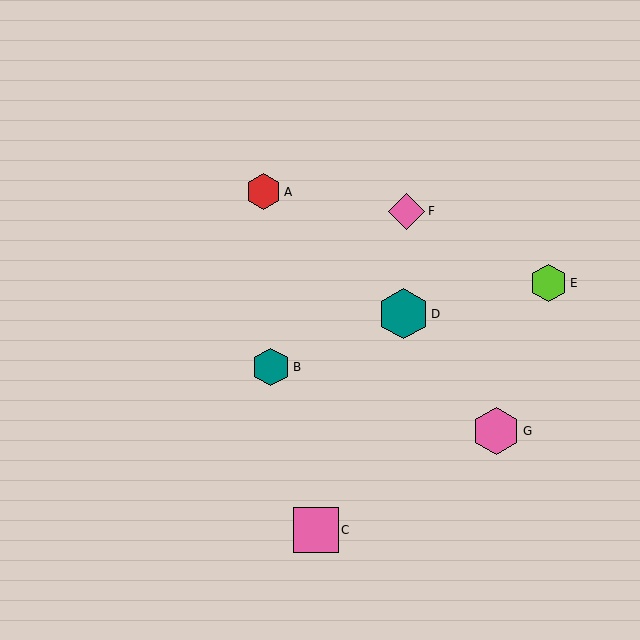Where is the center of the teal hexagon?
The center of the teal hexagon is at (403, 314).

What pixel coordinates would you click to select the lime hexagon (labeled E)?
Click at (549, 283) to select the lime hexagon E.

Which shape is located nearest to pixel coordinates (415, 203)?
The pink diamond (labeled F) at (406, 211) is nearest to that location.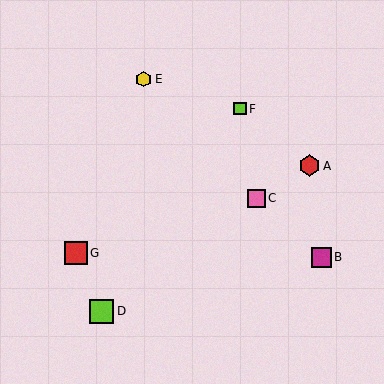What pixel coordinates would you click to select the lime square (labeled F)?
Click at (240, 109) to select the lime square F.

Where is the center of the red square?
The center of the red square is at (76, 253).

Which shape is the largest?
The lime square (labeled D) is the largest.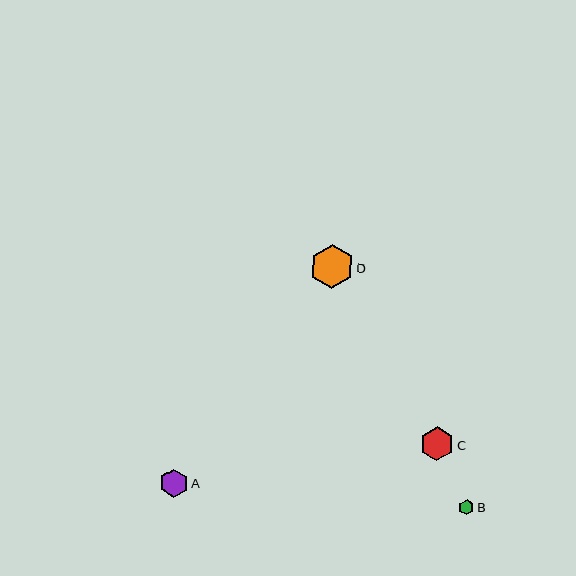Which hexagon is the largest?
Hexagon D is the largest with a size of approximately 44 pixels.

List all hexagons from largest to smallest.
From largest to smallest: D, C, A, B.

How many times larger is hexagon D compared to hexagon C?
Hexagon D is approximately 1.3 times the size of hexagon C.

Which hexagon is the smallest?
Hexagon B is the smallest with a size of approximately 15 pixels.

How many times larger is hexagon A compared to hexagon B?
Hexagon A is approximately 1.9 times the size of hexagon B.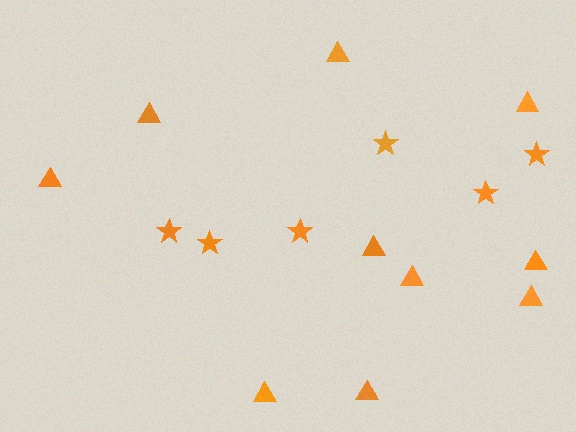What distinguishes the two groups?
There are 2 groups: one group of triangles (10) and one group of stars (6).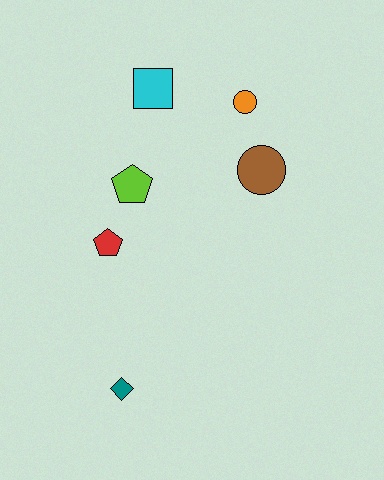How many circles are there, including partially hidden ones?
There are 2 circles.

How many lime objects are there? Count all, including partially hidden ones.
There is 1 lime object.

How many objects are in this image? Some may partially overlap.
There are 6 objects.